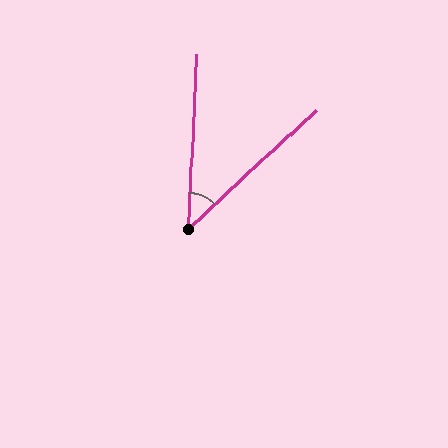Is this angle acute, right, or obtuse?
It is acute.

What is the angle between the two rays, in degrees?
Approximately 45 degrees.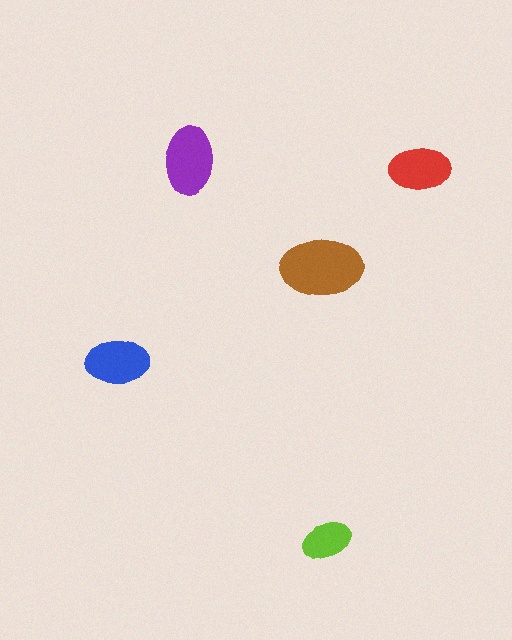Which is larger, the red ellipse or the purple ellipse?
The purple one.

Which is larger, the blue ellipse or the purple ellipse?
The purple one.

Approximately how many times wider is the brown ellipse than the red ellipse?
About 1.5 times wider.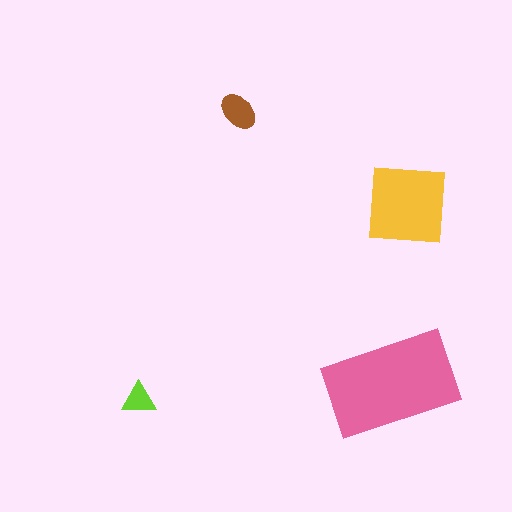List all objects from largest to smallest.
The pink rectangle, the yellow square, the brown ellipse, the lime triangle.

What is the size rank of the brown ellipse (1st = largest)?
3rd.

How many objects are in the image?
There are 4 objects in the image.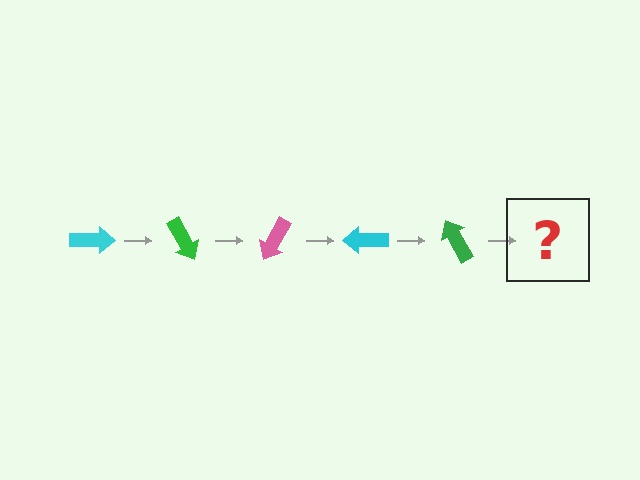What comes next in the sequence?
The next element should be a pink arrow, rotated 300 degrees from the start.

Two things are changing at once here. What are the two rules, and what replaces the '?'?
The two rules are that it rotates 60 degrees each step and the color cycles through cyan, green, and pink. The '?' should be a pink arrow, rotated 300 degrees from the start.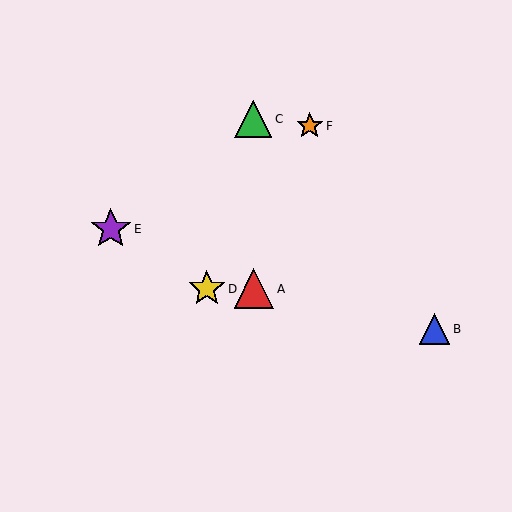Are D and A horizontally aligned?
Yes, both are at y≈289.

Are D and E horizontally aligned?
No, D is at y≈289 and E is at y≈229.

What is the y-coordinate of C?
Object C is at y≈119.